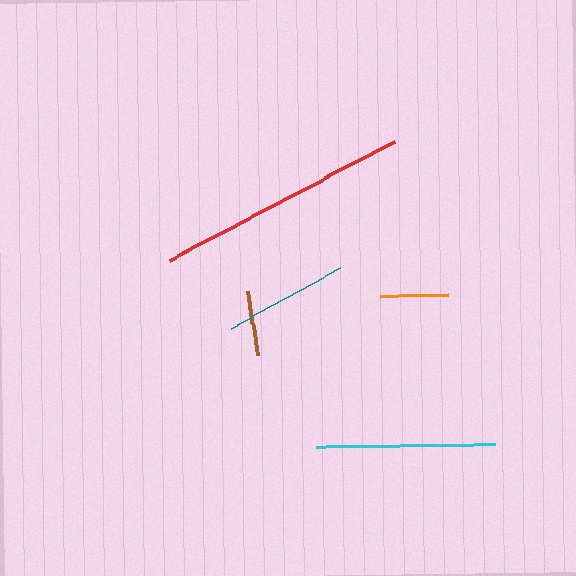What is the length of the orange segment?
The orange segment is approximately 68 pixels long.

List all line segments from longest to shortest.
From longest to shortest: red, cyan, teal, orange, brown.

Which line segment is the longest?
The red line is the longest at approximately 255 pixels.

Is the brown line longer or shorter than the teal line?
The teal line is longer than the brown line.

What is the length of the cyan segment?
The cyan segment is approximately 178 pixels long.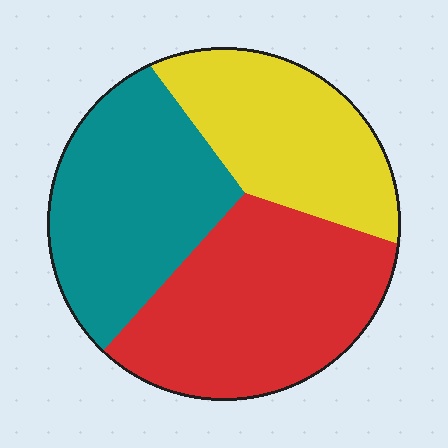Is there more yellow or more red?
Red.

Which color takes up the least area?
Yellow, at roughly 30%.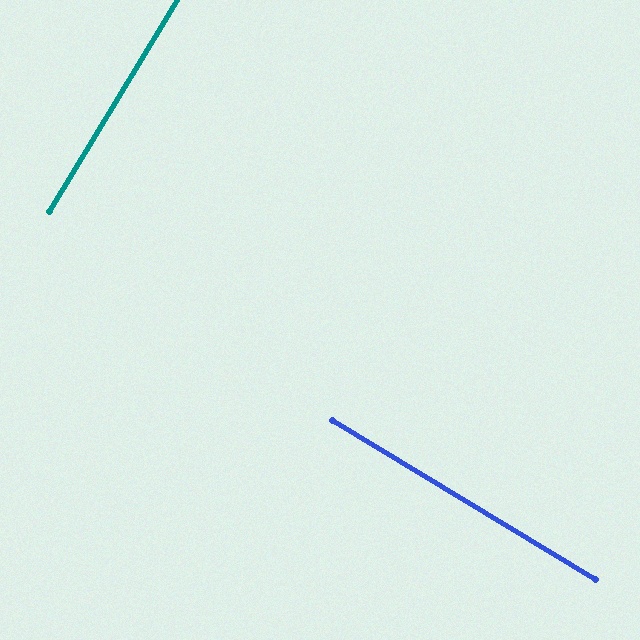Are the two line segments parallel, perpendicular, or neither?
Perpendicular — they meet at approximately 90°.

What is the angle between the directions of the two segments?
Approximately 90 degrees.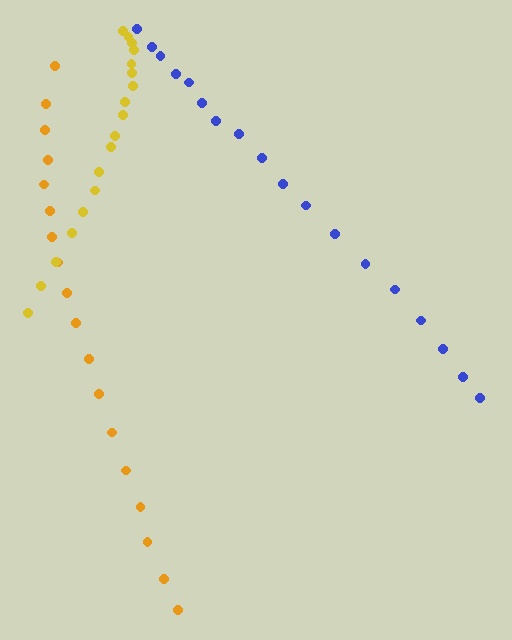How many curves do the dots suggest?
There are 3 distinct paths.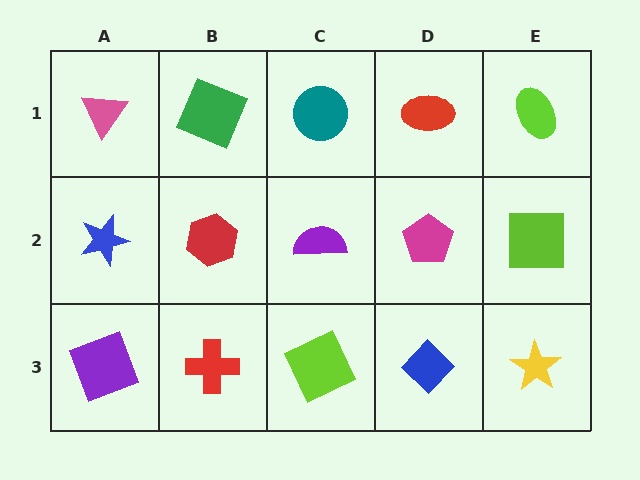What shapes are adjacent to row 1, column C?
A purple semicircle (row 2, column C), a green square (row 1, column B), a red ellipse (row 1, column D).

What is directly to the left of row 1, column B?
A pink triangle.